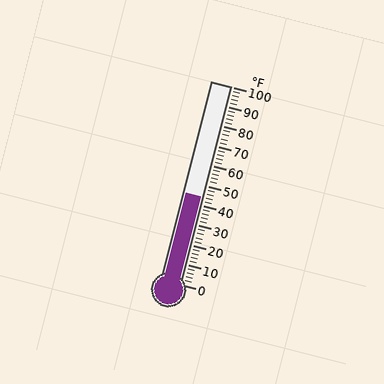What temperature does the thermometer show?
The thermometer shows approximately 44°F.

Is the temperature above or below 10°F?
The temperature is above 10°F.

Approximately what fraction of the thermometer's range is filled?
The thermometer is filled to approximately 45% of its range.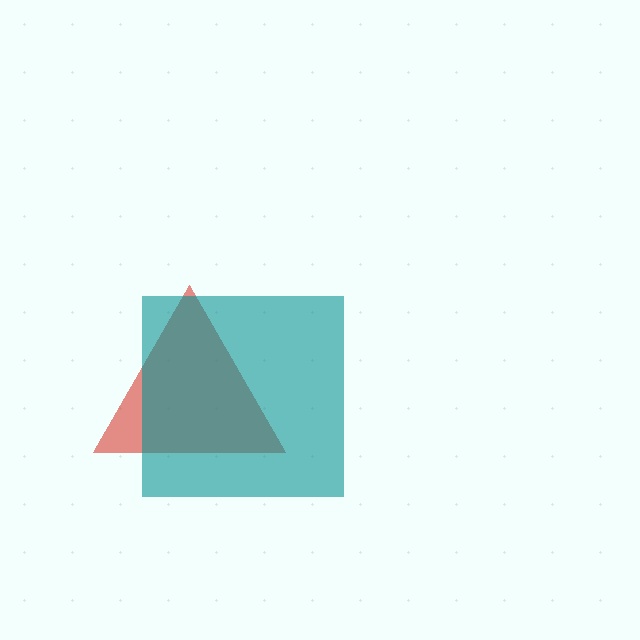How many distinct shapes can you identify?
There are 2 distinct shapes: a red triangle, a teal square.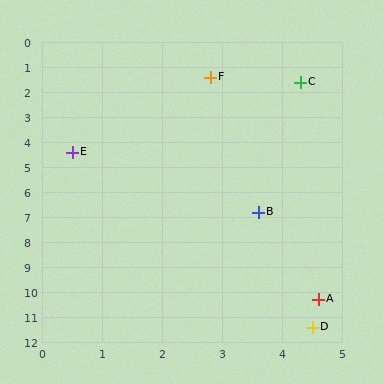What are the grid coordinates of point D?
Point D is at approximately (4.5, 11.4).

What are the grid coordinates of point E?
Point E is at approximately (0.5, 4.4).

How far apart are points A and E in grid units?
Points A and E are about 7.2 grid units apart.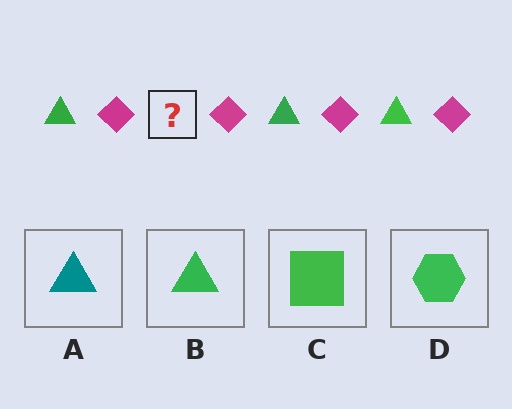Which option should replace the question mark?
Option B.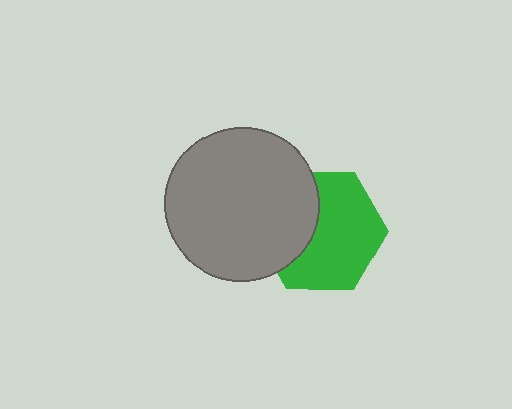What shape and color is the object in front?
The object in front is a gray circle.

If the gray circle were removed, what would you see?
You would see the complete green hexagon.